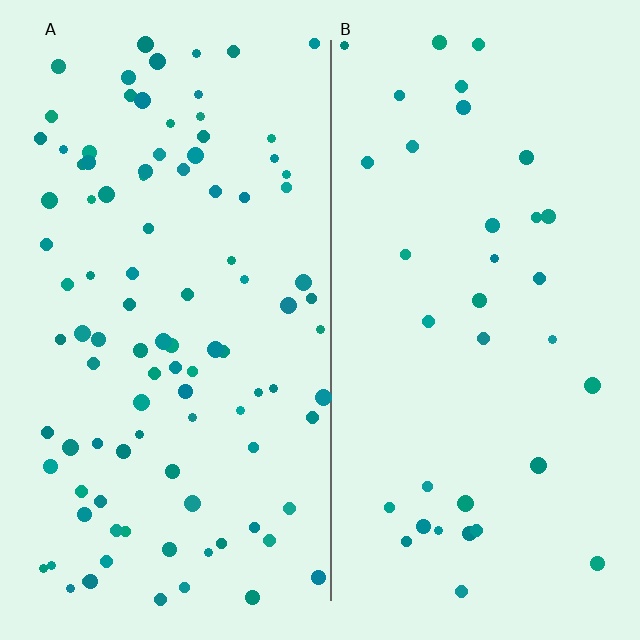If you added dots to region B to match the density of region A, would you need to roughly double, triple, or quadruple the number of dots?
Approximately triple.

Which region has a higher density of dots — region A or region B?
A (the left).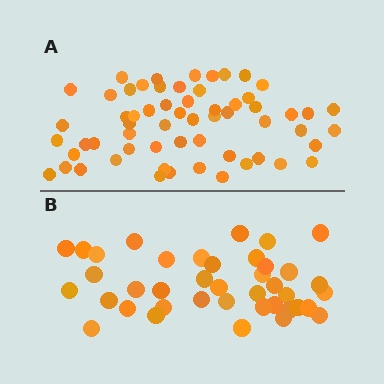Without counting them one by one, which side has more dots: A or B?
Region A (the top region) has more dots.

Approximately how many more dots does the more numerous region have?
Region A has approximately 20 more dots than region B.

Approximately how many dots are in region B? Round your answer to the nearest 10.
About 40 dots.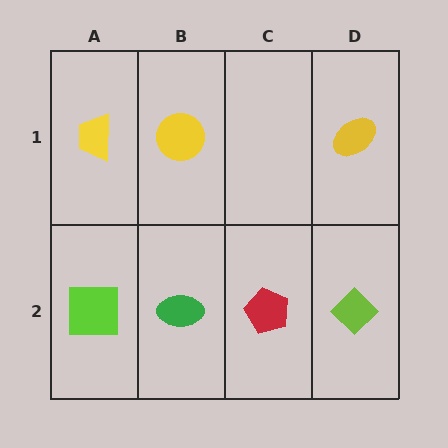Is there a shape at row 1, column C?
No, that cell is empty.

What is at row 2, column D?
A lime diamond.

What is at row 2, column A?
A lime square.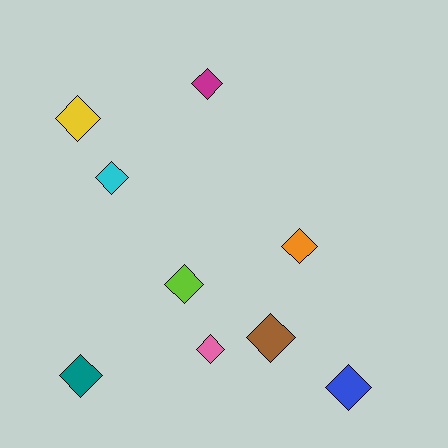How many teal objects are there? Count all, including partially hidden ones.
There is 1 teal object.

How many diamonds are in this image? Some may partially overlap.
There are 9 diamonds.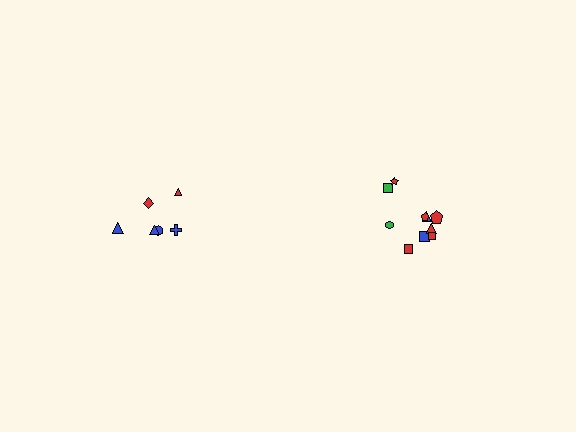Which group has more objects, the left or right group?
The right group.